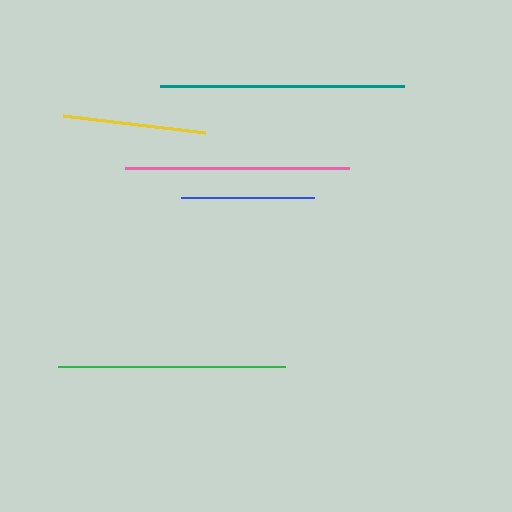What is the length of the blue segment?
The blue segment is approximately 132 pixels long.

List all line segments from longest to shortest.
From longest to shortest: teal, green, pink, yellow, blue.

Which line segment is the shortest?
The blue line is the shortest at approximately 132 pixels.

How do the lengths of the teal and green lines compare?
The teal and green lines are approximately the same length.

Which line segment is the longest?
The teal line is the longest at approximately 244 pixels.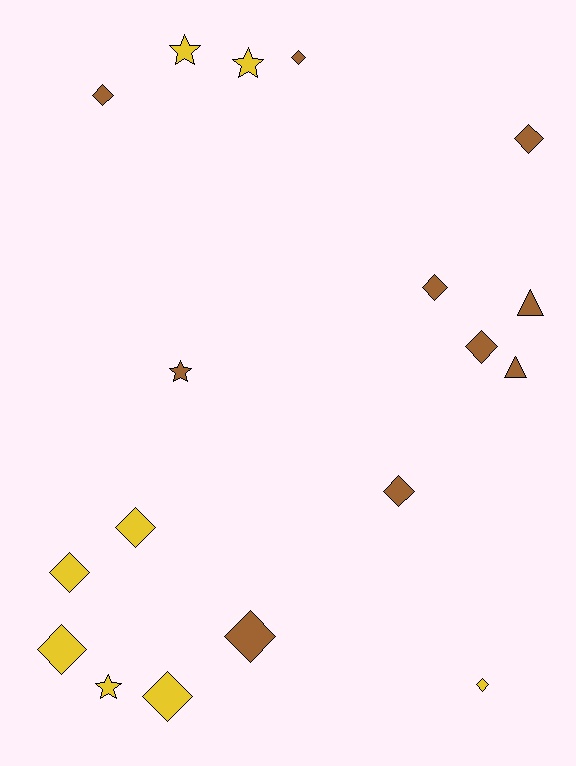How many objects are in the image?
There are 18 objects.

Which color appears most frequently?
Brown, with 10 objects.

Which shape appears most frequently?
Diamond, with 12 objects.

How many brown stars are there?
There is 1 brown star.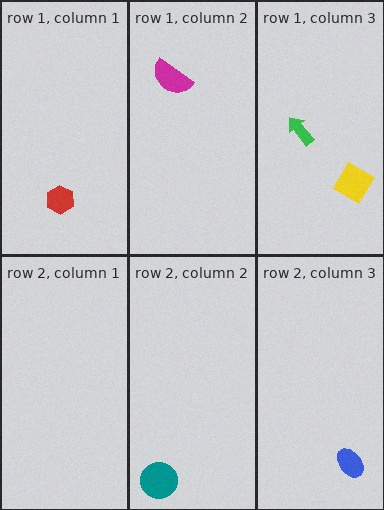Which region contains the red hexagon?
The row 1, column 1 region.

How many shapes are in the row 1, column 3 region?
2.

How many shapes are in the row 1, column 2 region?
1.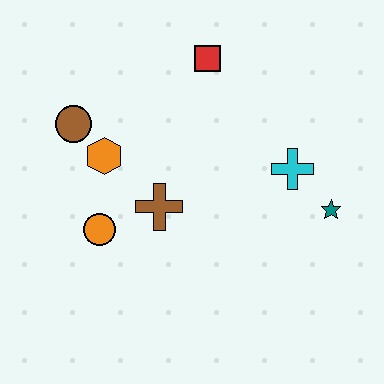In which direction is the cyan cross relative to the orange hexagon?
The cyan cross is to the right of the orange hexagon.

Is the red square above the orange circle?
Yes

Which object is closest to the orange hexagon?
The brown circle is closest to the orange hexagon.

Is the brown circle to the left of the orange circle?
Yes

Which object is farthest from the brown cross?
The teal star is farthest from the brown cross.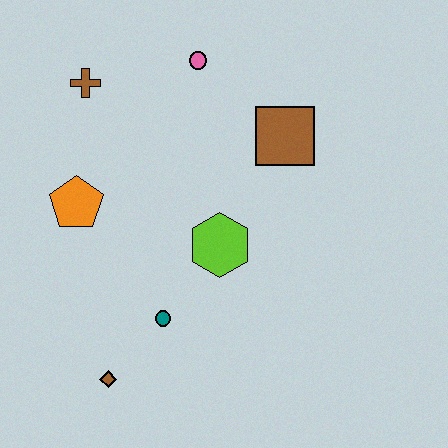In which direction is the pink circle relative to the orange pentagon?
The pink circle is above the orange pentagon.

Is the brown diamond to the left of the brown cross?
No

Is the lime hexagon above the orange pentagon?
No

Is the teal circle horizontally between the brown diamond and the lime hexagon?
Yes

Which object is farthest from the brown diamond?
The pink circle is farthest from the brown diamond.